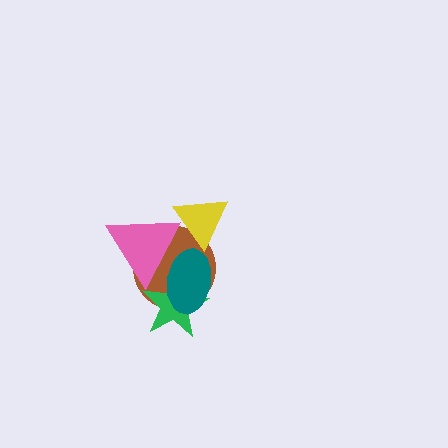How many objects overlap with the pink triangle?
4 objects overlap with the pink triangle.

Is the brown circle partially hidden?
Yes, it is partially covered by another shape.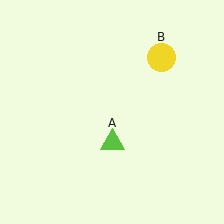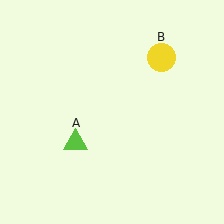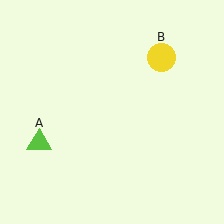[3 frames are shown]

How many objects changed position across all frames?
1 object changed position: lime triangle (object A).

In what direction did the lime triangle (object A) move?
The lime triangle (object A) moved left.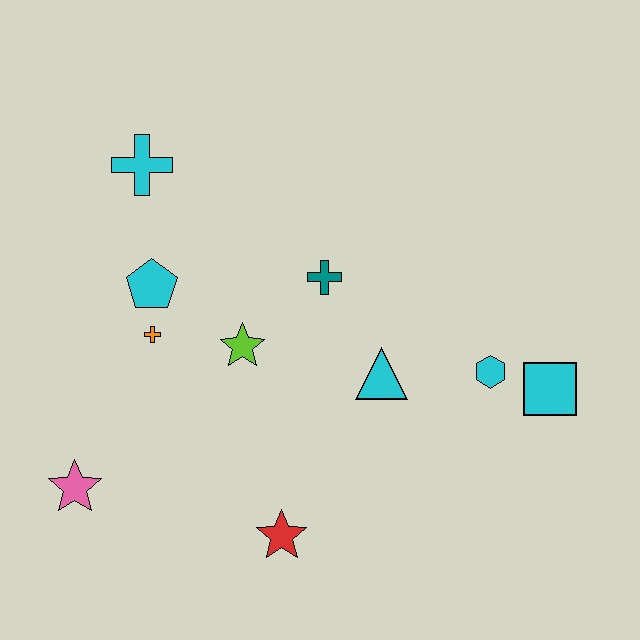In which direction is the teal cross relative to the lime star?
The teal cross is to the right of the lime star.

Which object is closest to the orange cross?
The cyan pentagon is closest to the orange cross.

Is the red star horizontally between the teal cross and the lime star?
Yes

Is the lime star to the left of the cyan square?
Yes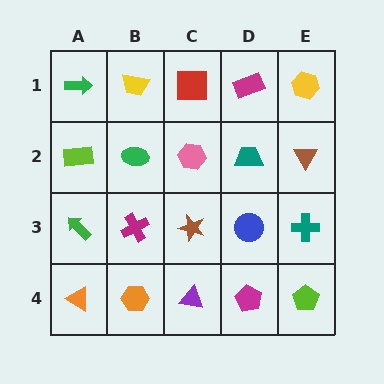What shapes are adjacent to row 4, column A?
A green arrow (row 3, column A), an orange hexagon (row 4, column B).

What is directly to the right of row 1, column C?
A magenta rectangle.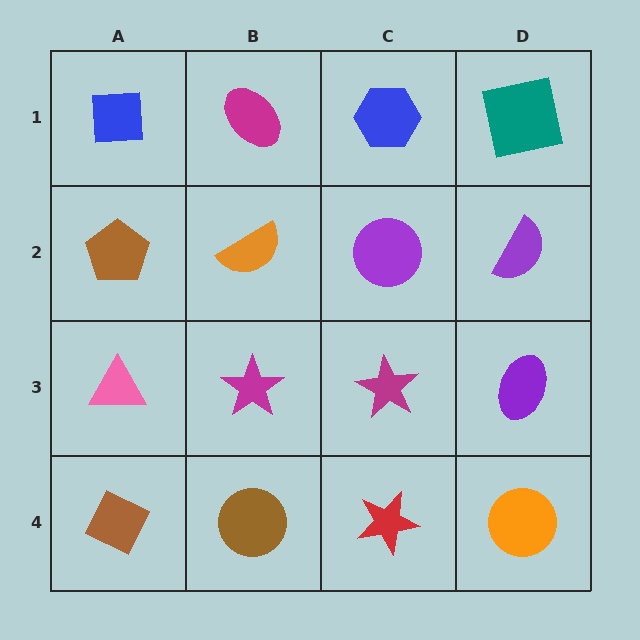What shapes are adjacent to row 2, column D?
A teal square (row 1, column D), a purple ellipse (row 3, column D), a purple circle (row 2, column C).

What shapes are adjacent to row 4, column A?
A pink triangle (row 3, column A), a brown circle (row 4, column B).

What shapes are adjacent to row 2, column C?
A blue hexagon (row 1, column C), a magenta star (row 3, column C), an orange semicircle (row 2, column B), a purple semicircle (row 2, column D).